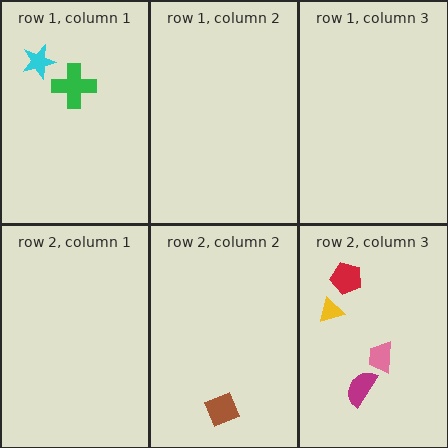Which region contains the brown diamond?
The row 2, column 2 region.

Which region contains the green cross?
The row 1, column 1 region.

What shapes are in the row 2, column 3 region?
The pink trapezoid, the magenta semicircle, the yellow triangle, the red pentagon.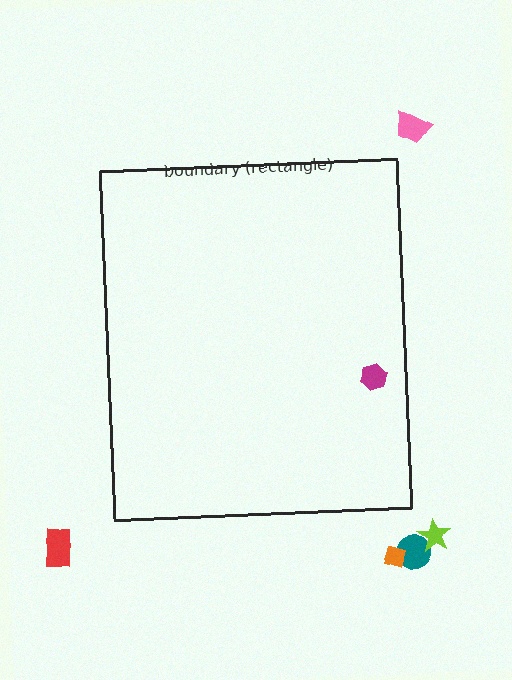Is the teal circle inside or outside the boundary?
Outside.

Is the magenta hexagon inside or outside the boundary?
Inside.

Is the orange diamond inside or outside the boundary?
Outside.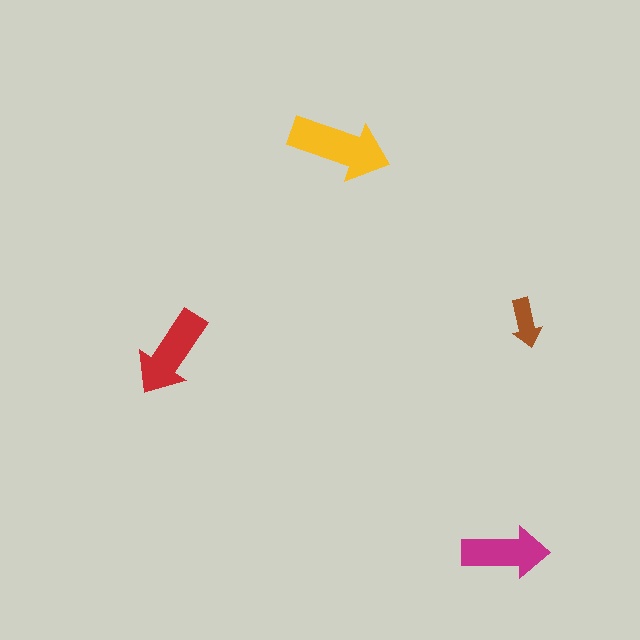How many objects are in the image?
There are 4 objects in the image.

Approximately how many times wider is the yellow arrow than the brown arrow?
About 2 times wider.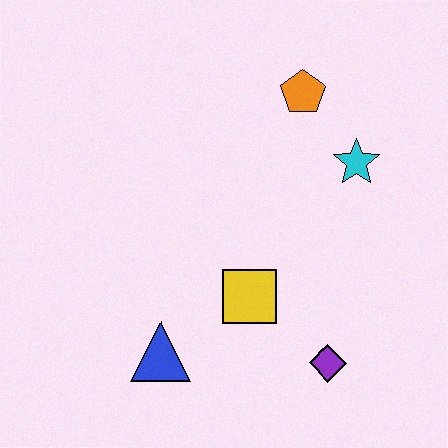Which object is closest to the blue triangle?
The yellow square is closest to the blue triangle.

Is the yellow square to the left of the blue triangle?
No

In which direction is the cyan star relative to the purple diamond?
The cyan star is above the purple diamond.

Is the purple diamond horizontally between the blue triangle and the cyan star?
Yes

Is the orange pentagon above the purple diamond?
Yes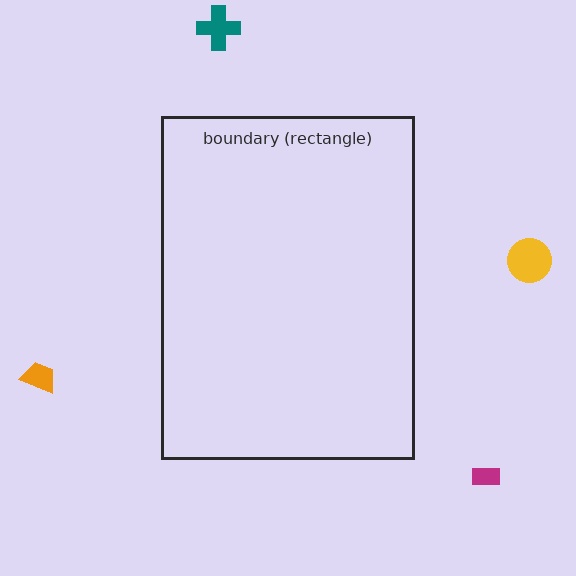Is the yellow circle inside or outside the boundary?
Outside.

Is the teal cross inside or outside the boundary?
Outside.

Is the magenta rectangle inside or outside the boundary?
Outside.